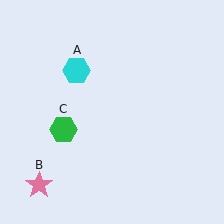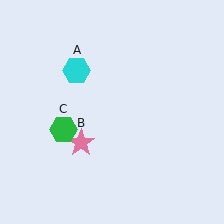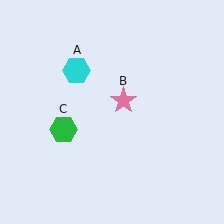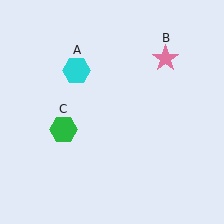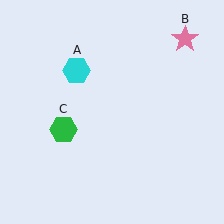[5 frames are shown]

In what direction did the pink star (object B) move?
The pink star (object B) moved up and to the right.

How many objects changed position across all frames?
1 object changed position: pink star (object B).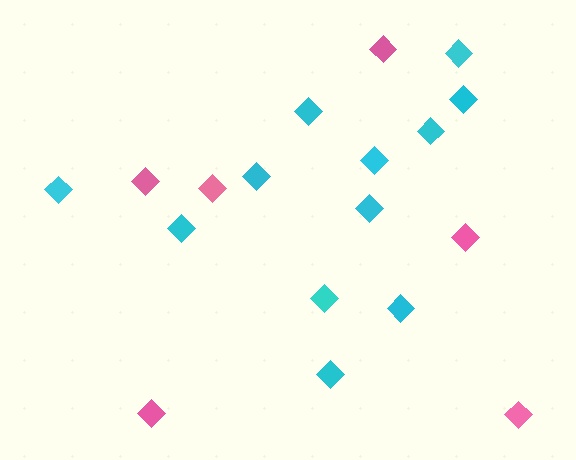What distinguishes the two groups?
There are 2 groups: one group of cyan diamonds (12) and one group of pink diamonds (6).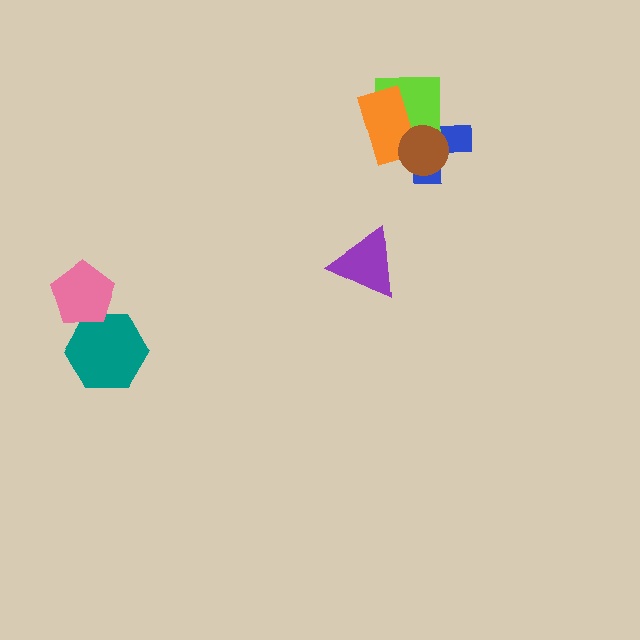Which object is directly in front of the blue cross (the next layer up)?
The lime square is directly in front of the blue cross.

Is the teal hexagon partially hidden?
Yes, it is partially covered by another shape.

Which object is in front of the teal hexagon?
The pink pentagon is in front of the teal hexagon.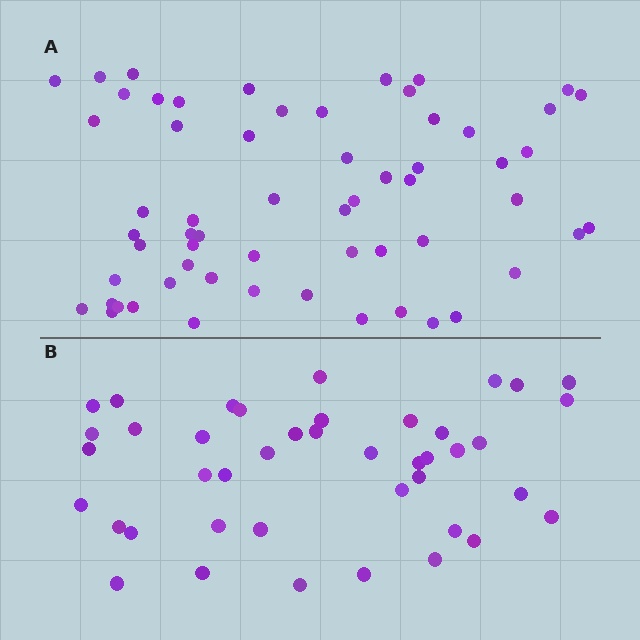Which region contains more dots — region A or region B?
Region A (the top region) has more dots.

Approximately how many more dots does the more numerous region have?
Region A has approximately 20 more dots than region B.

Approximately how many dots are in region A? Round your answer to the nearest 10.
About 60 dots.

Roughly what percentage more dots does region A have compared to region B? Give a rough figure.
About 45% more.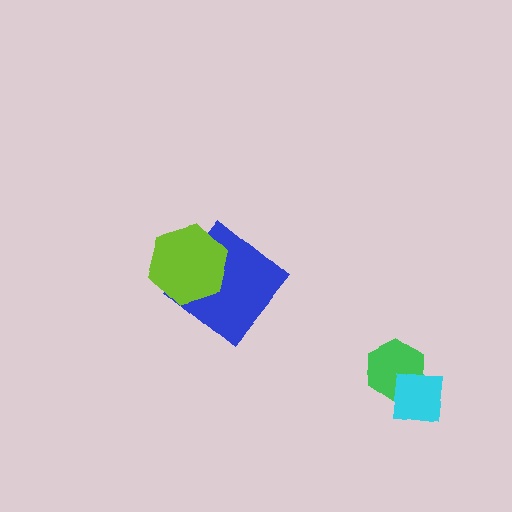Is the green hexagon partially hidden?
Yes, it is partially covered by another shape.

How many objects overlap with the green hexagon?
1 object overlaps with the green hexagon.